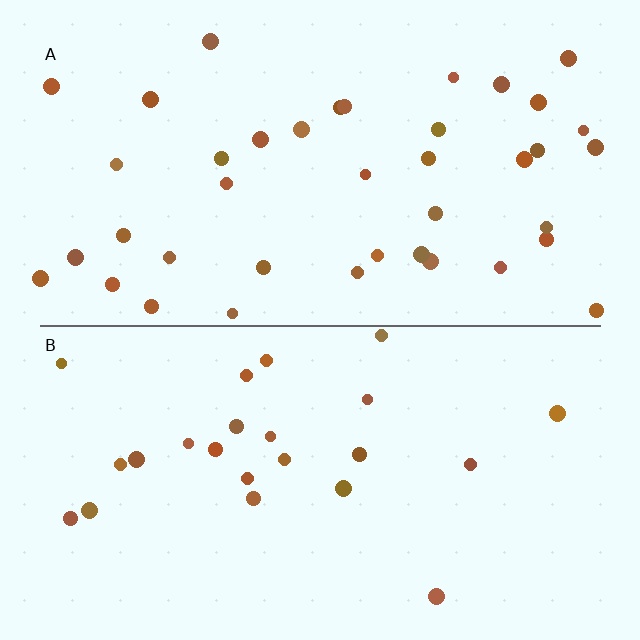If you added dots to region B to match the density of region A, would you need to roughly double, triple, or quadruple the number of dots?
Approximately double.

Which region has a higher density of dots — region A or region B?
A (the top).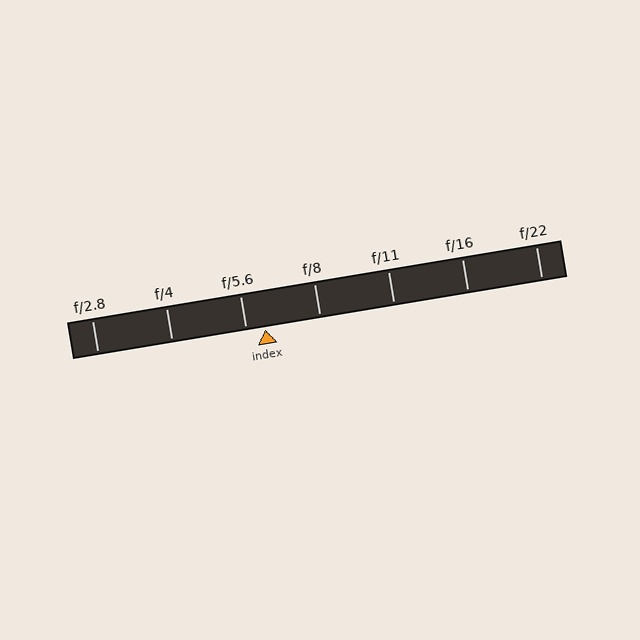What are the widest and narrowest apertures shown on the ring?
The widest aperture shown is f/2.8 and the narrowest is f/22.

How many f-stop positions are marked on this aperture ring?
There are 7 f-stop positions marked.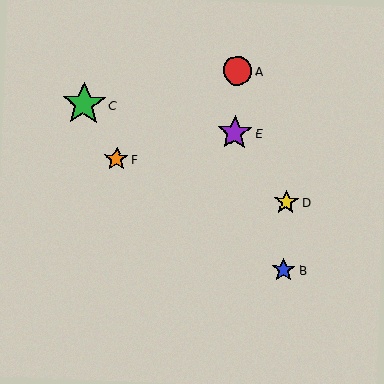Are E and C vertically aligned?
No, E is at x≈235 and C is at x≈84.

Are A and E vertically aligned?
Yes, both are at x≈237.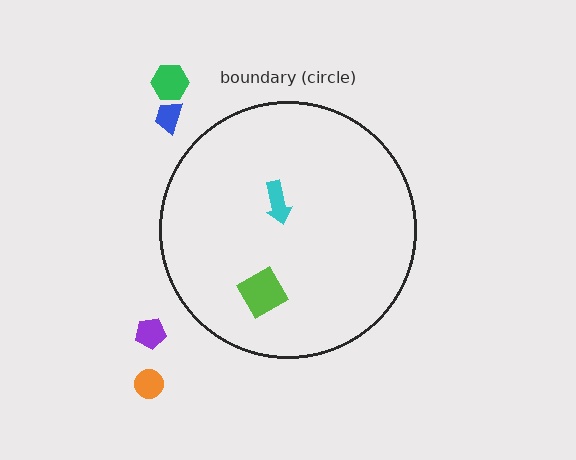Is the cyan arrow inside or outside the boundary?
Inside.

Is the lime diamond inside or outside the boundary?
Inside.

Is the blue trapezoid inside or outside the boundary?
Outside.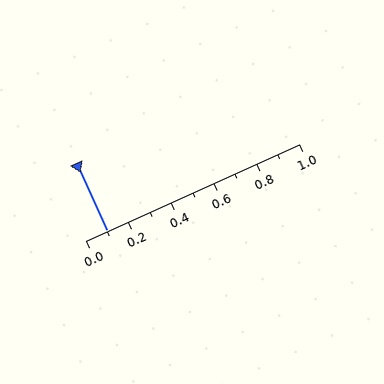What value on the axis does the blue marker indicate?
The marker indicates approximately 0.1.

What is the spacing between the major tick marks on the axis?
The major ticks are spaced 0.2 apart.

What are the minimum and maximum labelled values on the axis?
The axis runs from 0.0 to 1.0.